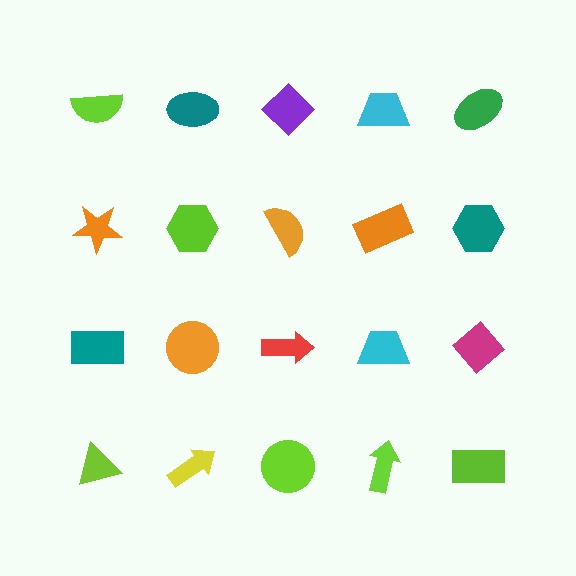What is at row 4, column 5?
A lime rectangle.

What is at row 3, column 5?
A magenta diamond.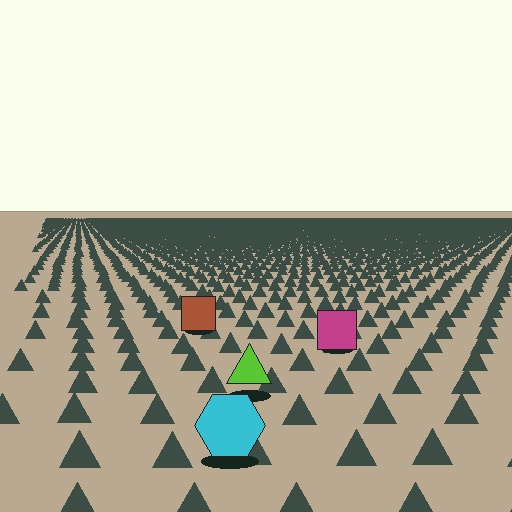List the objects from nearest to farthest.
From nearest to farthest: the cyan hexagon, the lime triangle, the magenta square, the brown square.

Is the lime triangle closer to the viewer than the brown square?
Yes. The lime triangle is closer — you can tell from the texture gradient: the ground texture is coarser near it.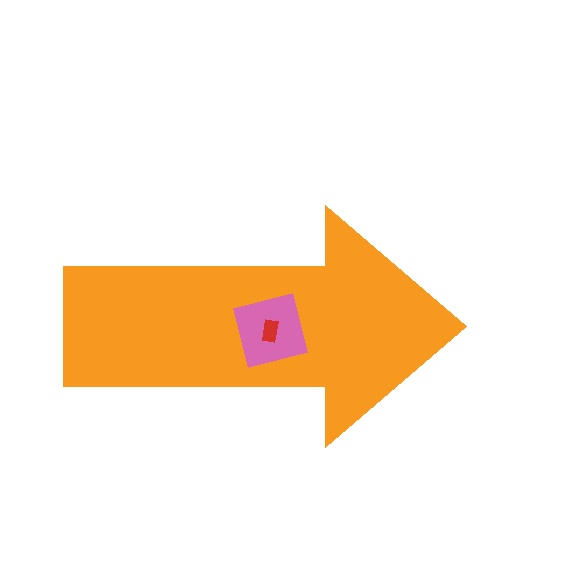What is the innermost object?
The red rectangle.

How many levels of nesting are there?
3.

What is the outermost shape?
The orange arrow.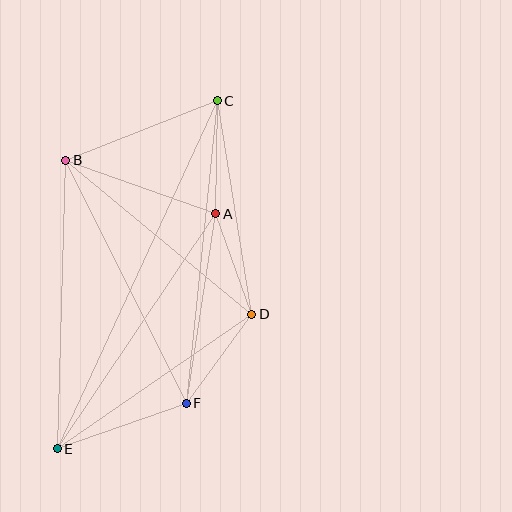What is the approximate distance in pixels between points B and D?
The distance between B and D is approximately 241 pixels.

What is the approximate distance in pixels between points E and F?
The distance between E and F is approximately 137 pixels.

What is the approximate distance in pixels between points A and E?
The distance between A and E is approximately 283 pixels.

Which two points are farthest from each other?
Points C and E are farthest from each other.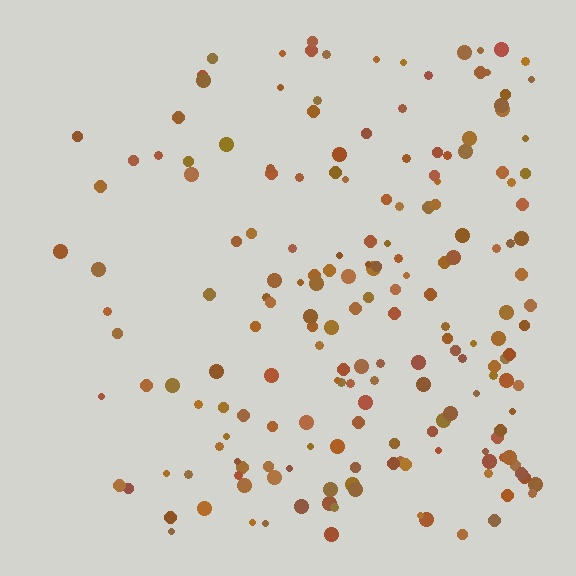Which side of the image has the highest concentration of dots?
The right.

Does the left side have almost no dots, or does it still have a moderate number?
Still a moderate number, just noticeably fewer than the right.